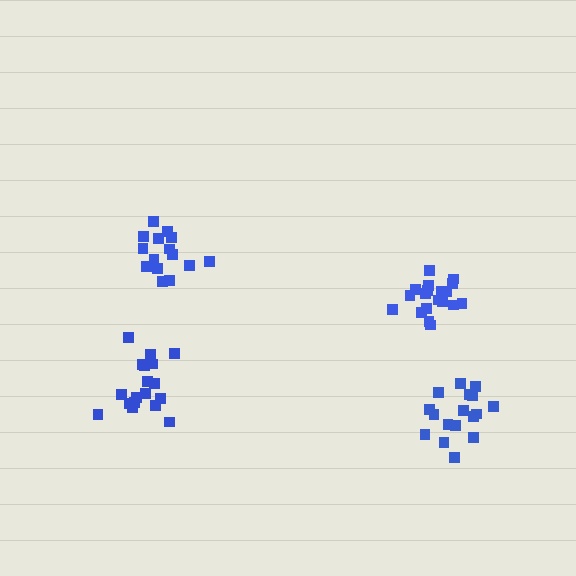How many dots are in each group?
Group 1: 18 dots, Group 2: 19 dots, Group 3: 17 dots, Group 4: 16 dots (70 total).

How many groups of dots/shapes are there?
There are 4 groups.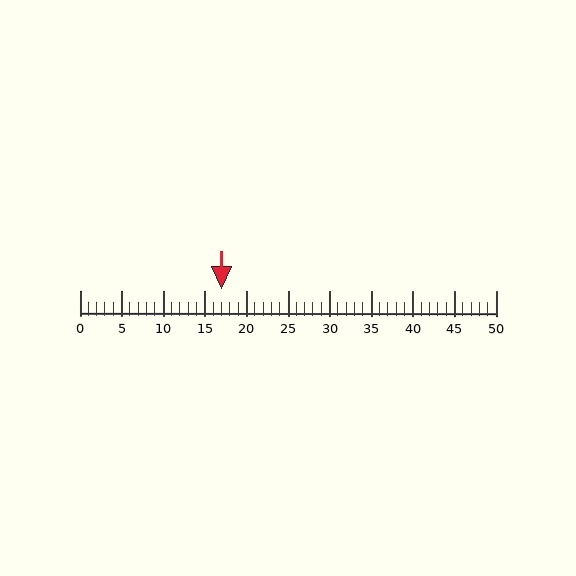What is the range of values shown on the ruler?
The ruler shows values from 0 to 50.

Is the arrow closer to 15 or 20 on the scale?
The arrow is closer to 15.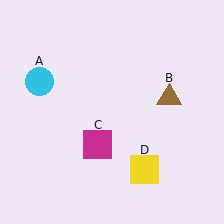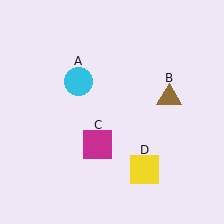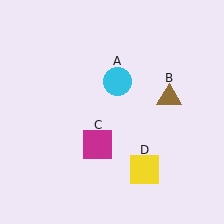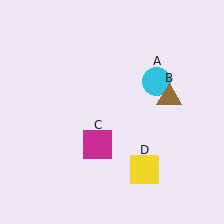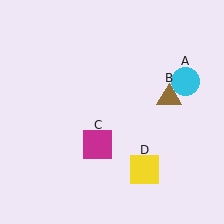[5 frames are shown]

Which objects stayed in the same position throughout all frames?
Brown triangle (object B) and magenta square (object C) and yellow square (object D) remained stationary.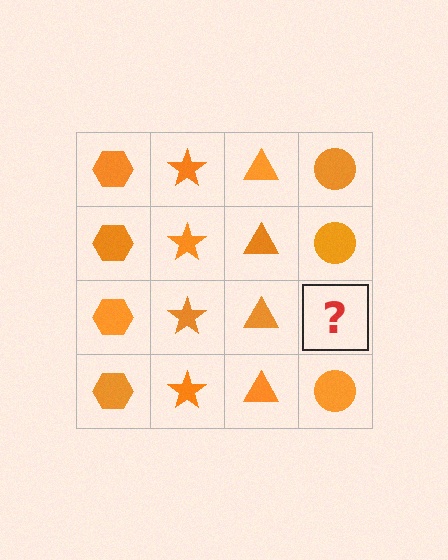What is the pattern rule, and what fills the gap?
The rule is that each column has a consistent shape. The gap should be filled with an orange circle.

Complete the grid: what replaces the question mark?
The question mark should be replaced with an orange circle.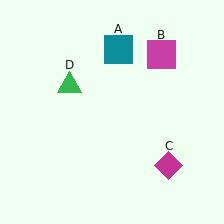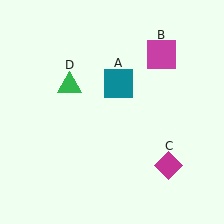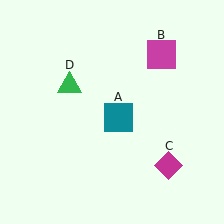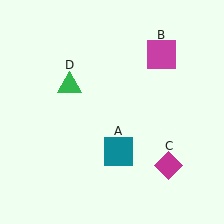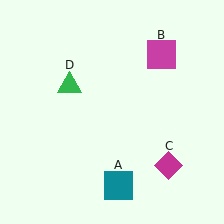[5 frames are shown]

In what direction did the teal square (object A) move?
The teal square (object A) moved down.